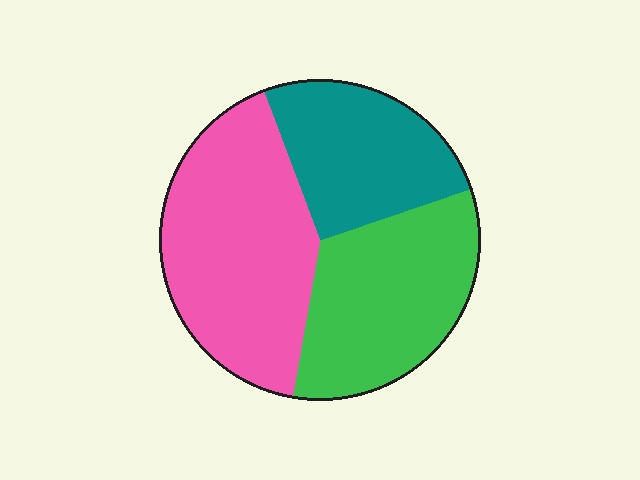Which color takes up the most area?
Pink, at roughly 40%.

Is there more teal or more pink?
Pink.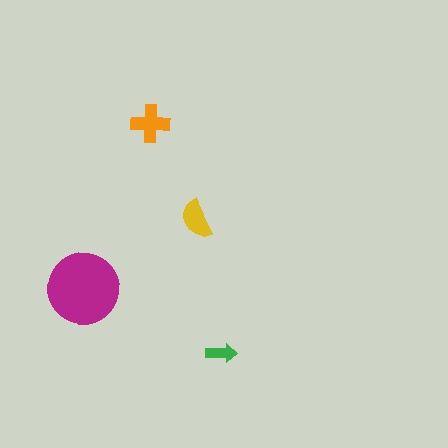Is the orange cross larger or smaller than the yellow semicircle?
Larger.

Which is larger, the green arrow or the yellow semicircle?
The yellow semicircle.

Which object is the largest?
The magenta circle.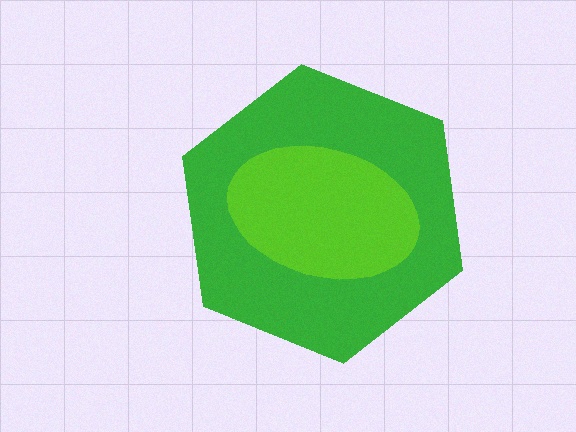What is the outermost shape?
The green hexagon.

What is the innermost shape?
The lime ellipse.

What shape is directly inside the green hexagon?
The lime ellipse.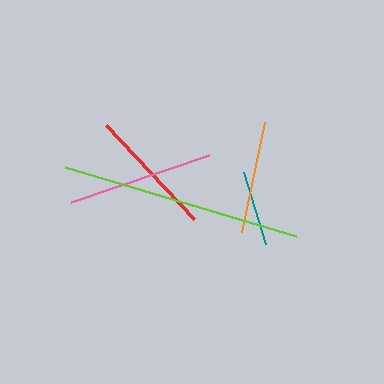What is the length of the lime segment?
The lime segment is approximately 241 pixels long.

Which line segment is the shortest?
The teal line is the shortest at approximately 75 pixels.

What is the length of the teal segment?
The teal segment is approximately 75 pixels long.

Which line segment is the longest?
The lime line is the longest at approximately 241 pixels.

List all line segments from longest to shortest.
From longest to shortest: lime, pink, red, orange, teal.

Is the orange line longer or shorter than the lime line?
The lime line is longer than the orange line.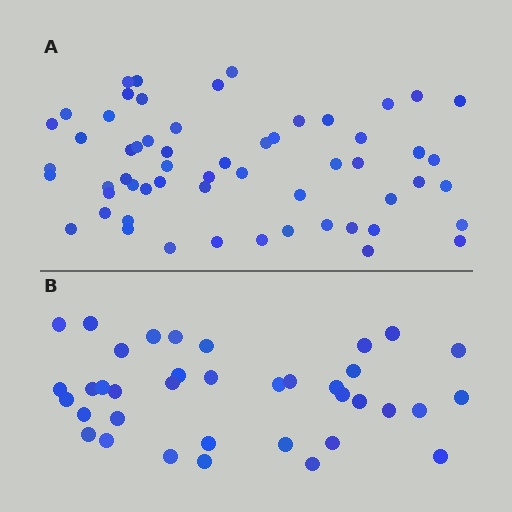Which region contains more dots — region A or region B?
Region A (the top region) has more dots.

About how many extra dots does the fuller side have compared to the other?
Region A has approximately 20 more dots than region B.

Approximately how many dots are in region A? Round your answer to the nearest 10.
About 60 dots. (The exact count is 58, which rounds to 60.)